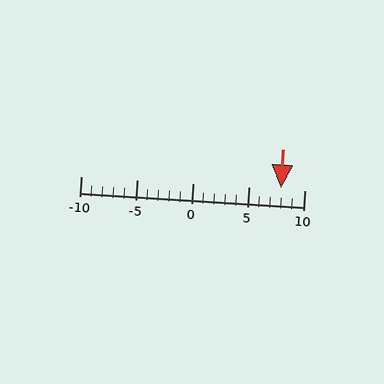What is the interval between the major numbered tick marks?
The major tick marks are spaced 5 units apart.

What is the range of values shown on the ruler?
The ruler shows values from -10 to 10.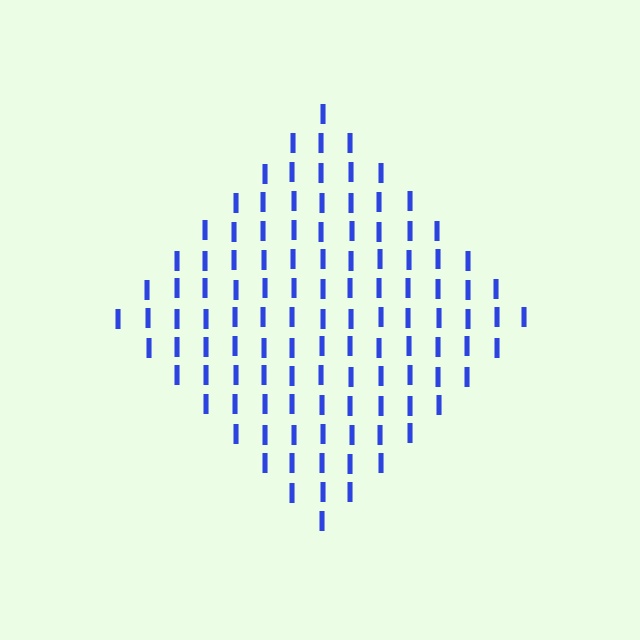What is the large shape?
The large shape is a diamond.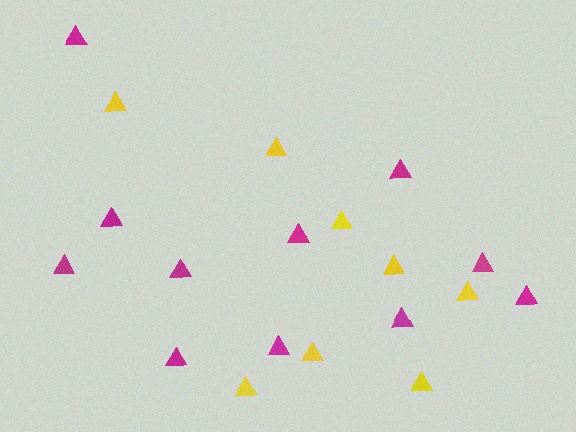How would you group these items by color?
There are 2 groups: one group of magenta triangles (11) and one group of yellow triangles (8).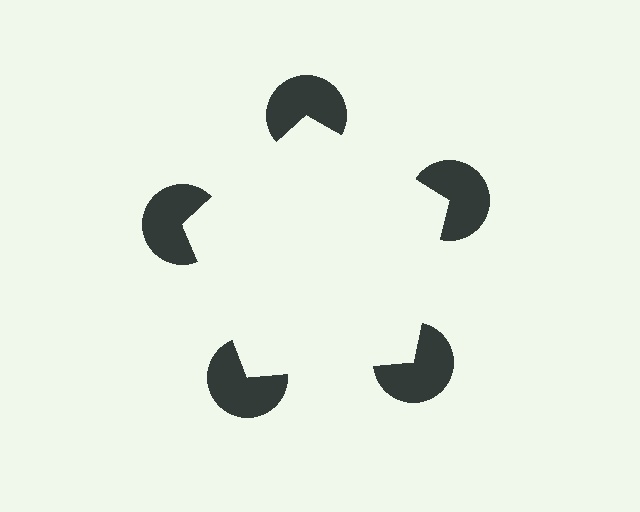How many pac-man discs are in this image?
There are 5 — one at each vertex of the illusory pentagon.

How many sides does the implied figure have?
5 sides.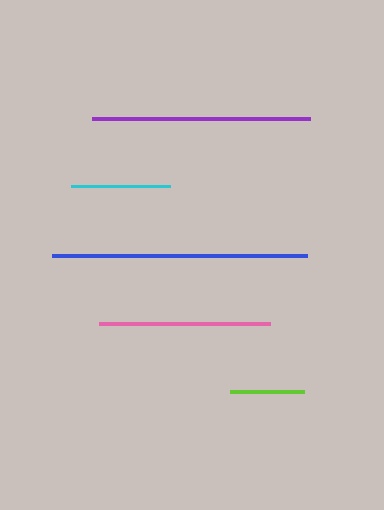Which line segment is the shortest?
The lime line is the shortest at approximately 74 pixels.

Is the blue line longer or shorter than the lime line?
The blue line is longer than the lime line.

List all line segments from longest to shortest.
From longest to shortest: blue, purple, pink, cyan, lime.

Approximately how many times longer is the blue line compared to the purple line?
The blue line is approximately 1.2 times the length of the purple line.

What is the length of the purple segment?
The purple segment is approximately 219 pixels long.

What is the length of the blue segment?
The blue segment is approximately 255 pixels long.